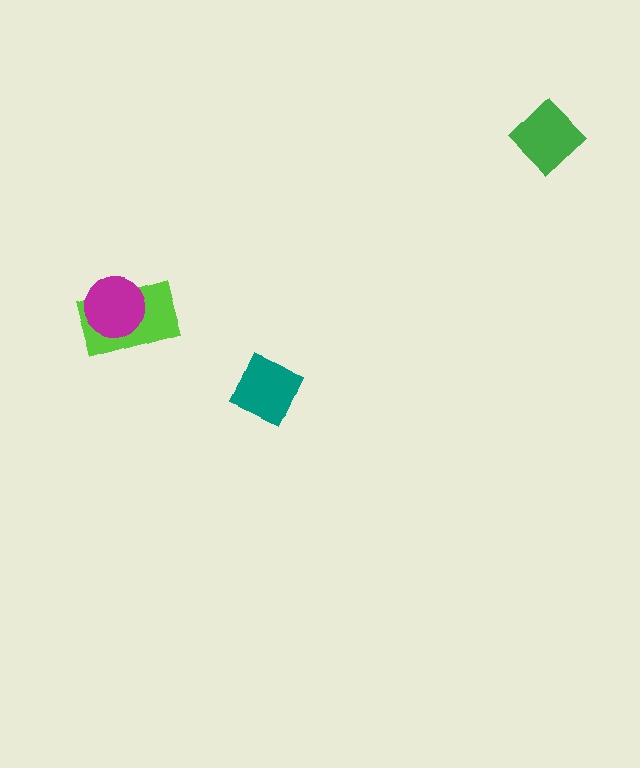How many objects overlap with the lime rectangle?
1 object overlaps with the lime rectangle.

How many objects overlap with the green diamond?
0 objects overlap with the green diamond.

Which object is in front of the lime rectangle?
The magenta circle is in front of the lime rectangle.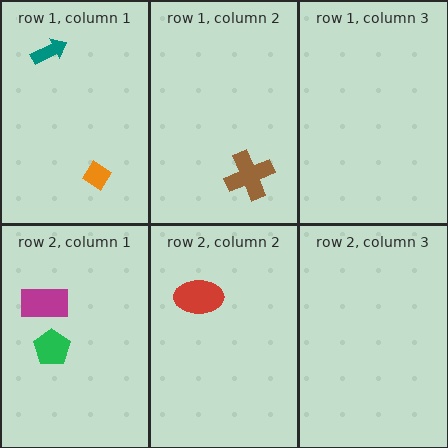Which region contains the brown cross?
The row 1, column 2 region.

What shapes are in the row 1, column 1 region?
The teal arrow, the orange diamond.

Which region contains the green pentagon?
The row 2, column 1 region.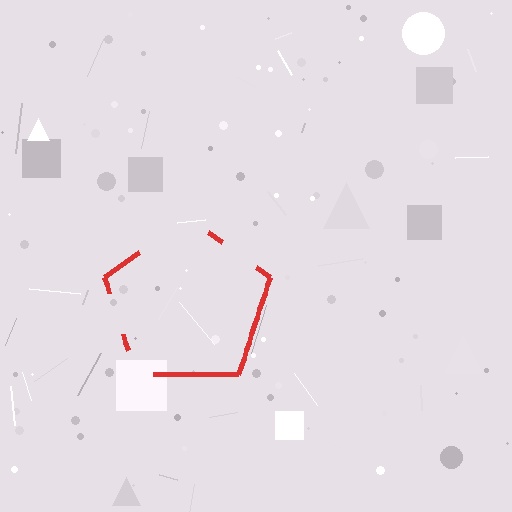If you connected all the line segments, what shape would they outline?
They would outline a pentagon.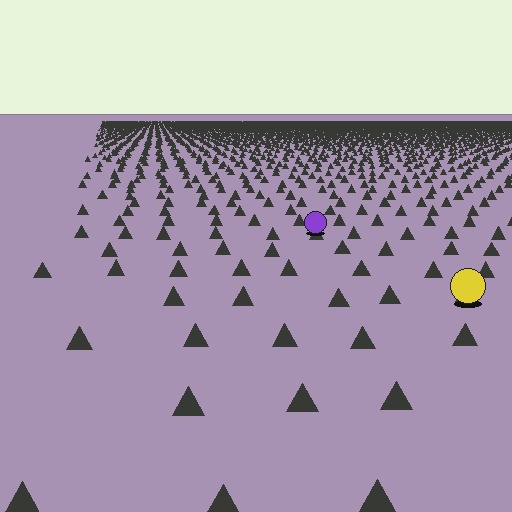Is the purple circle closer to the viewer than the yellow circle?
No. The yellow circle is closer — you can tell from the texture gradient: the ground texture is coarser near it.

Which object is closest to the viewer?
The yellow circle is closest. The texture marks near it are larger and more spread out.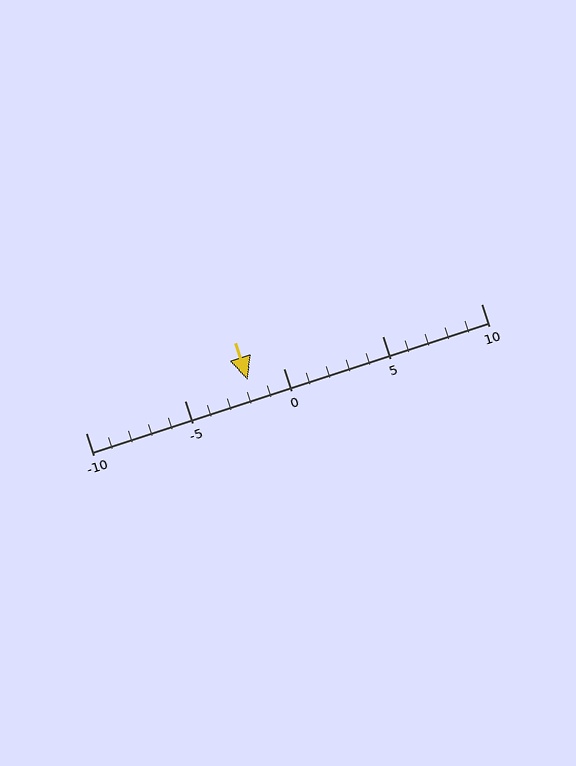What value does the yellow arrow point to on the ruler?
The yellow arrow points to approximately -2.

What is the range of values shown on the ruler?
The ruler shows values from -10 to 10.